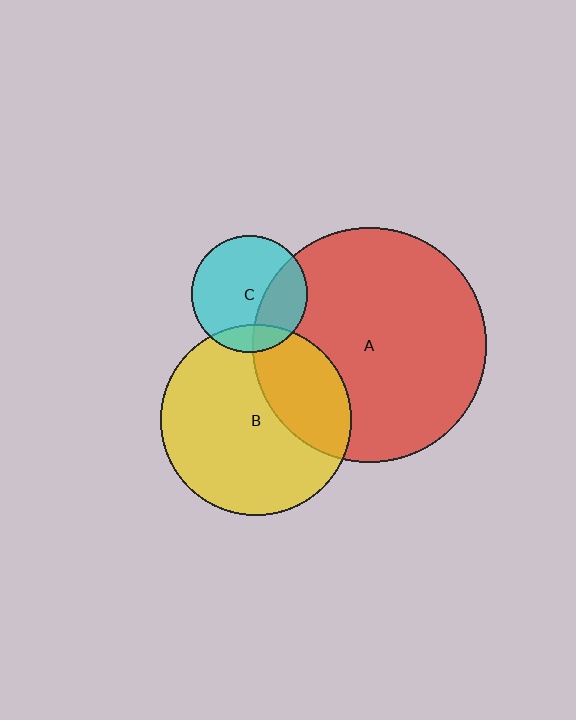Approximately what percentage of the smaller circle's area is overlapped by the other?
Approximately 30%.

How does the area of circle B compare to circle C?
Approximately 2.7 times.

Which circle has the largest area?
Circle A (red).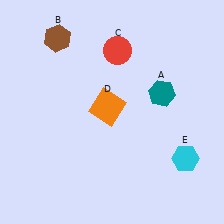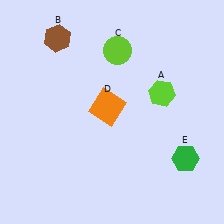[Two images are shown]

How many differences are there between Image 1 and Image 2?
There are 3 differences between the two images.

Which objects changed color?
A changed from teal to lime. C changed from red to lime. E changed from cyan to green.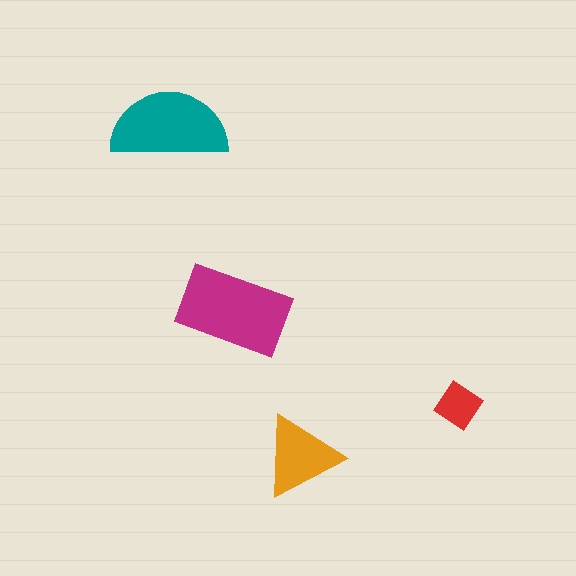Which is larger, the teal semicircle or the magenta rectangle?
The magenta rectangle.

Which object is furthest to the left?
The teal semicircle is leftmost.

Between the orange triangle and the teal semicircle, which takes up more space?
The teal semicircle.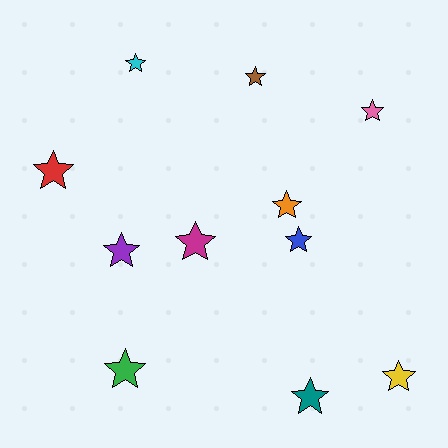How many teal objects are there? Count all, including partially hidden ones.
There is 1 teal object.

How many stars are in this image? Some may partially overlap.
There are 11 stars.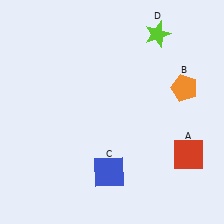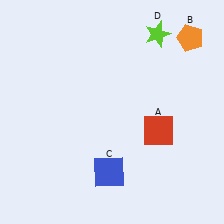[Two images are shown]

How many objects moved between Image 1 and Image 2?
2 objects moved between the two images.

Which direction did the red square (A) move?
The red square (A) moved left.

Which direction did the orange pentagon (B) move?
The orange pentagon (B) moved up.